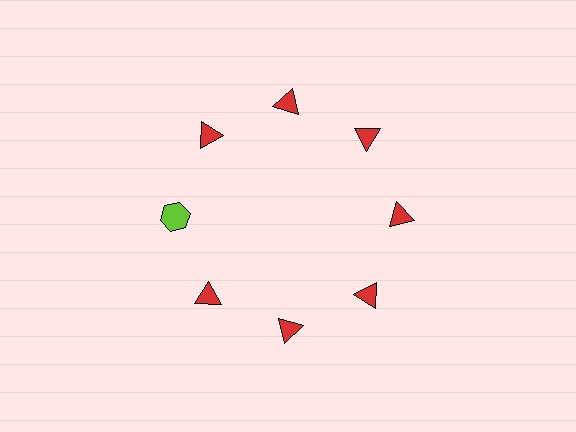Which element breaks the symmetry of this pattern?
The lime hexagon at roughly the 9 o'clock position breaks the symmetry. All other shapes are red triangles.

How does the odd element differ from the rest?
It differs in both color (lime instead of red) and shape (hexagon instead of triangle).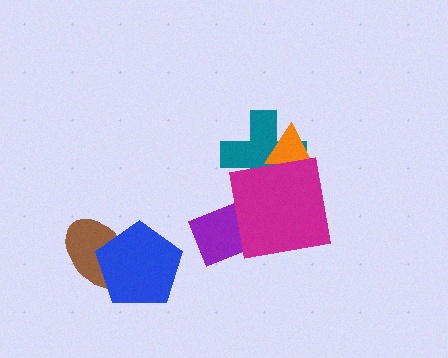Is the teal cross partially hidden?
Yes, it is partially covered by another shape.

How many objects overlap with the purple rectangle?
1 object overlaps with the purple rectangle.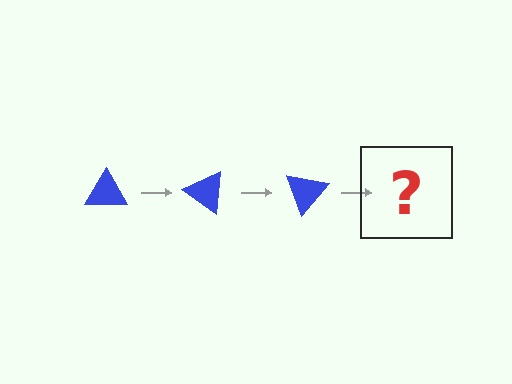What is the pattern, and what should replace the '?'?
The pattern is that the triangle rotates 35 degrees each step. The '?' should be a blue triangle rotated 105 degrees.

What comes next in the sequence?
The next element should be a blue triangle rotated 105 degrees.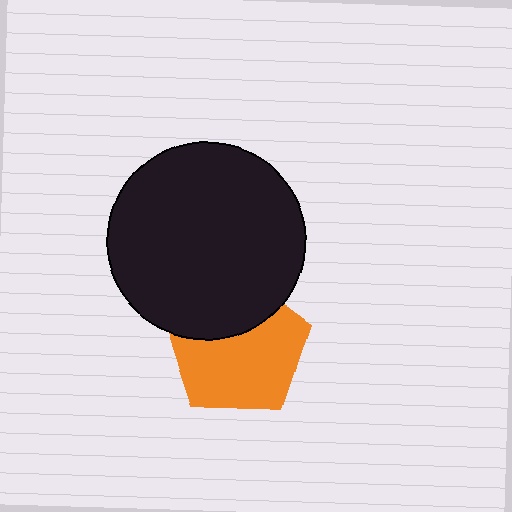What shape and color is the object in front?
The object in front is a black circle.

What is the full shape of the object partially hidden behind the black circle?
The partially hidden object is an orange pentagon.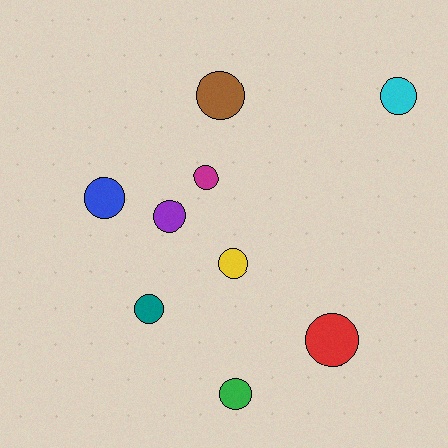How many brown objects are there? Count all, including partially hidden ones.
There is 1 brown object.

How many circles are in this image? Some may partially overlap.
There are 9 circles.